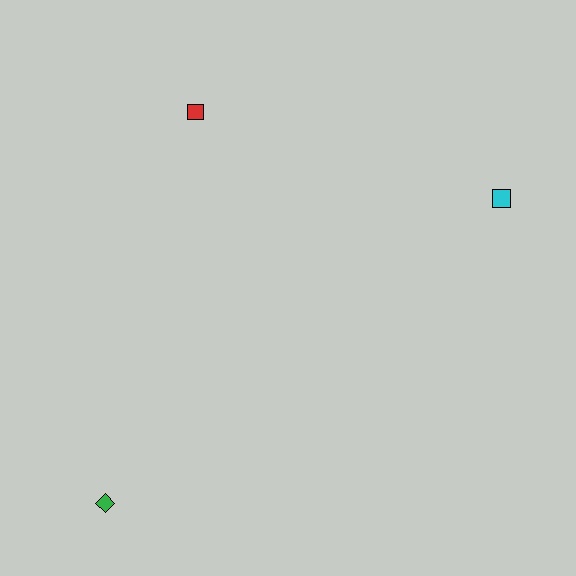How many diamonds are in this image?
There is 1 diamond.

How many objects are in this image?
There are 3 objects.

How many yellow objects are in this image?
There are no yellow objects.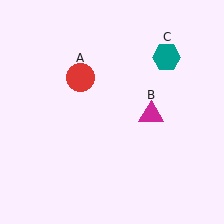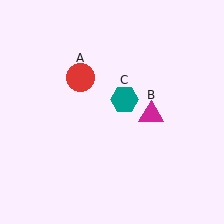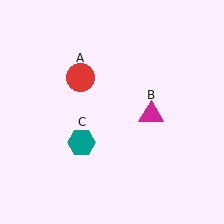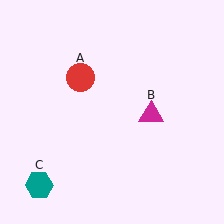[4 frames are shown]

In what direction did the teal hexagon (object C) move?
The teal hexagon (object C) moved down and to the left.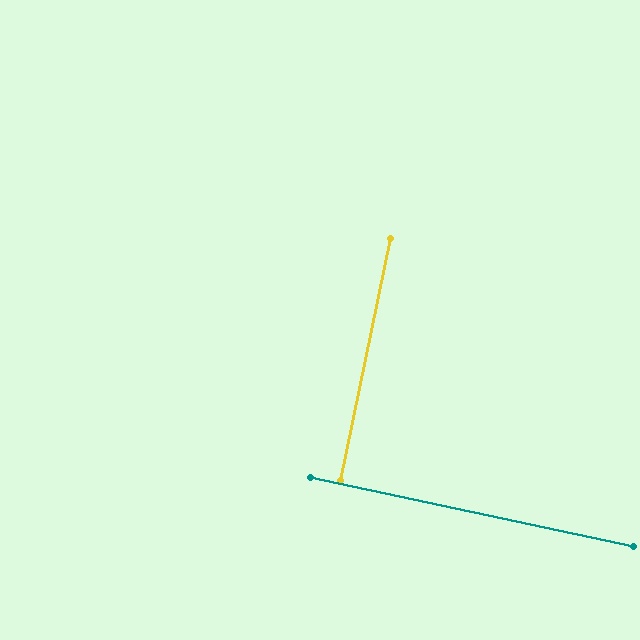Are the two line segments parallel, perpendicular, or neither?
Perpendicular — they meet at approximately 90°.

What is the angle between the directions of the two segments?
Approximately 90 degrees.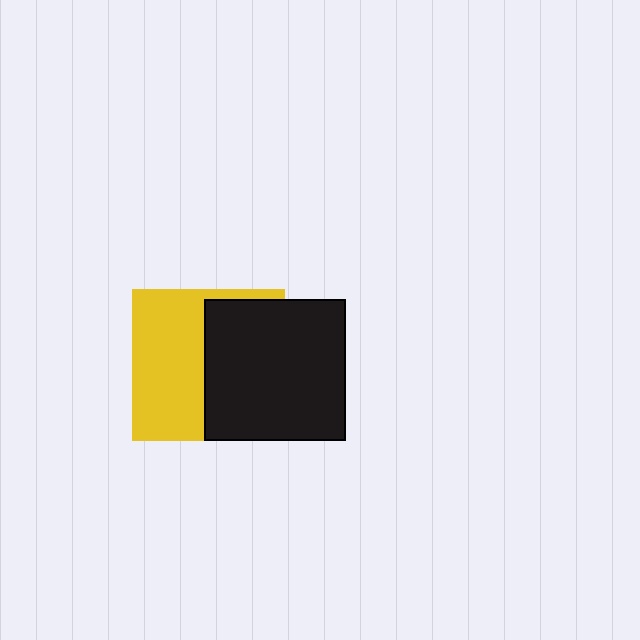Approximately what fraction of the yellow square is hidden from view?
Roughly 50% of the yellow square is hidden behind the black square.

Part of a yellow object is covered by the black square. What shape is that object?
It is a square.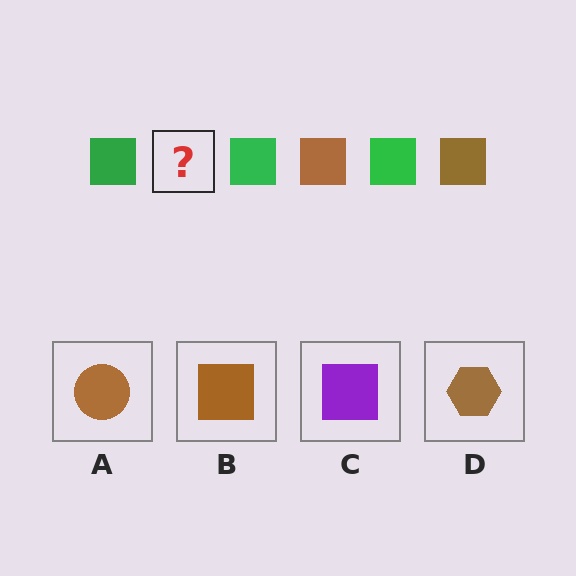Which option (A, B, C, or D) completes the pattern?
B.